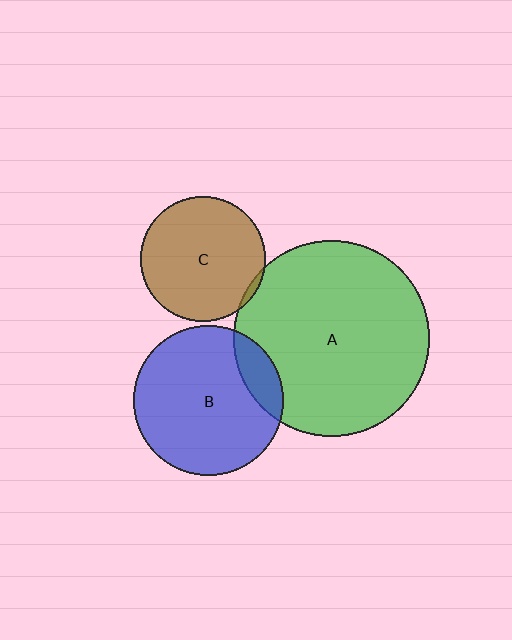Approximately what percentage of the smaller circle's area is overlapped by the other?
Approximately 15%.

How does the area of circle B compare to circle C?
Approximately 1.4 times.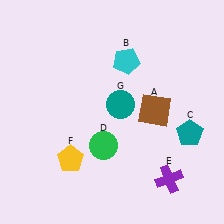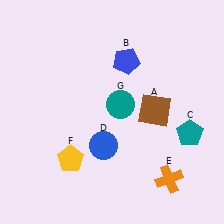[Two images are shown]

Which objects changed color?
B changed from cyan to blue. D changed from green to blue. E changed from purple to orange.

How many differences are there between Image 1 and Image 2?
There are 3 differences between the two images.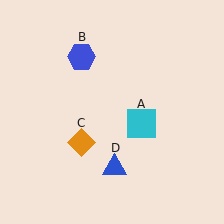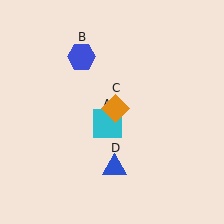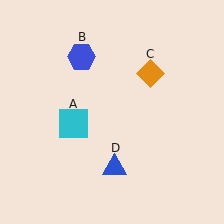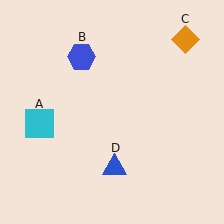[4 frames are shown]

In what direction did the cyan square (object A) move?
The cyan square (object A) moved left.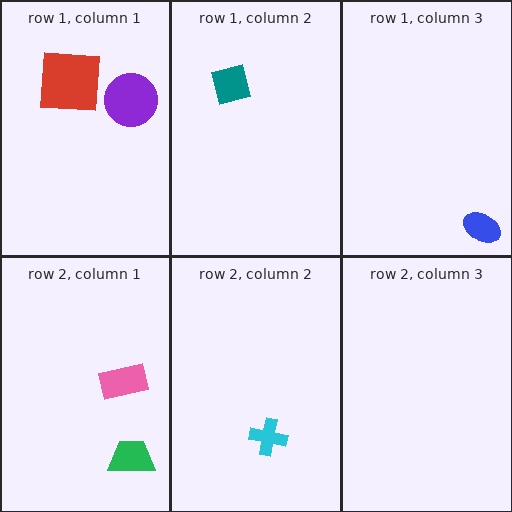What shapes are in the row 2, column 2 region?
The cyan cross.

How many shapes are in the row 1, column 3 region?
1.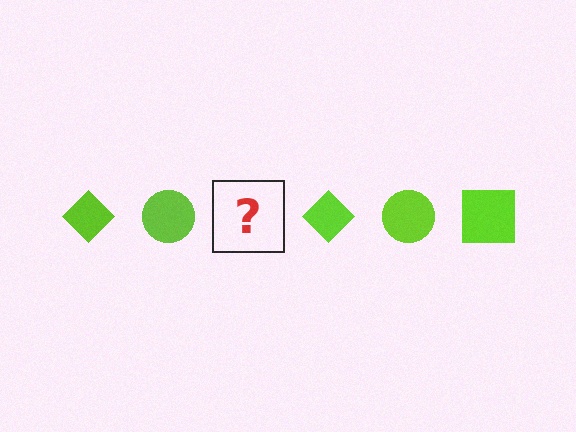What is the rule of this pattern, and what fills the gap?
The rule is that the pattern cycles through diamond, circle, square shapes in lime. The gap should be filled with a lime square.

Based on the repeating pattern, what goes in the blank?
The blank should be a lime square.